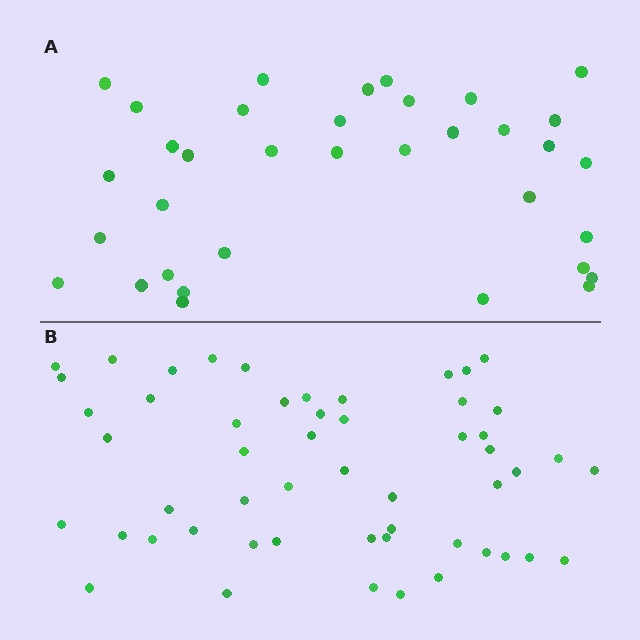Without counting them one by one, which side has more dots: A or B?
Region B (the bottom region) has more dots.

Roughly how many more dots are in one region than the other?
Region B has approximately 20 more dots than region A.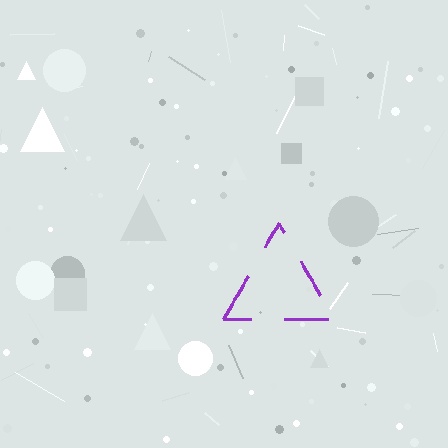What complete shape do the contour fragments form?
The contour fragments form a triangle.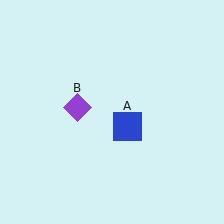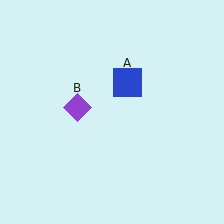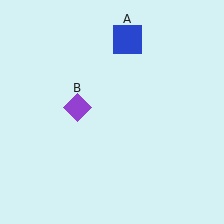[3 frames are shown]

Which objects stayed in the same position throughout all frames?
Purple diamond (object B) remained stationary.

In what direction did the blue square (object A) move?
The blue square (object A) moved up.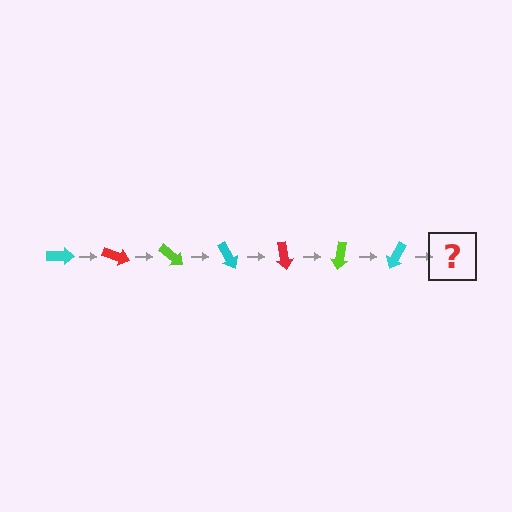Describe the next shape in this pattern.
It should be a red arrow, rotated 140 degrees from the start.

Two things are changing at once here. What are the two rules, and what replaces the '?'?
The two rules are that it rotates 20 degrees each step and the color cycles through cyan, red, and lime. The '?' should be a red arrow, rotated 140 degrees from the start.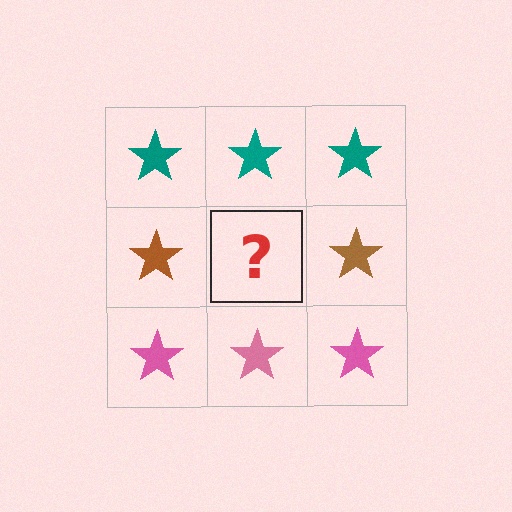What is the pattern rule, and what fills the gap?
The rule is that each row has a consistent color. The gap should be filled with a brown star.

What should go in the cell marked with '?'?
The missing cell should contain a brown star.